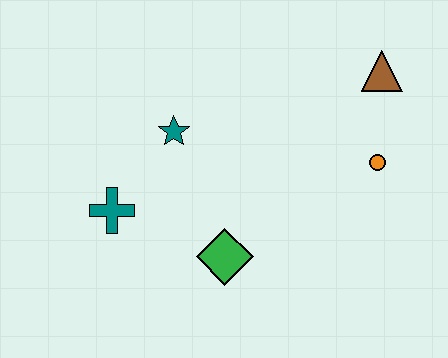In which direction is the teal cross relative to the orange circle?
The teal cross is to the left of the orange circle.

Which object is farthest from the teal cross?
The brown triangle is farthest from the teal cross.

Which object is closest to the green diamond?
The teal cross is closest to the green diamond.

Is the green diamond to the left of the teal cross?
No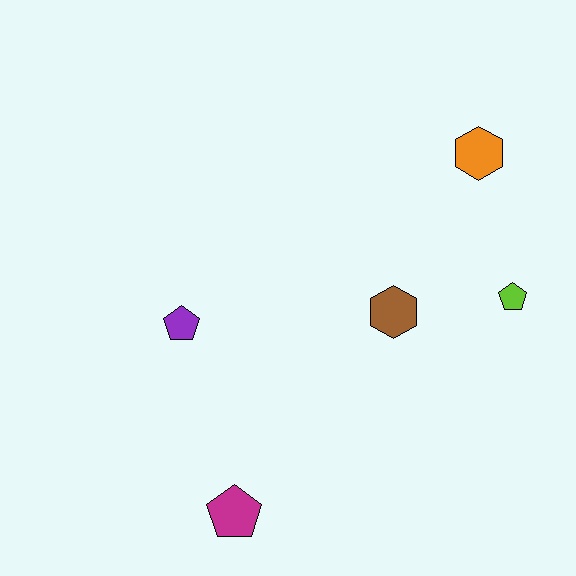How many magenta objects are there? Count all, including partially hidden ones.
There is 1 magenta object.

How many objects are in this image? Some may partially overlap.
There are 5 objects.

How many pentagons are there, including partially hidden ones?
There are 3 pentagons.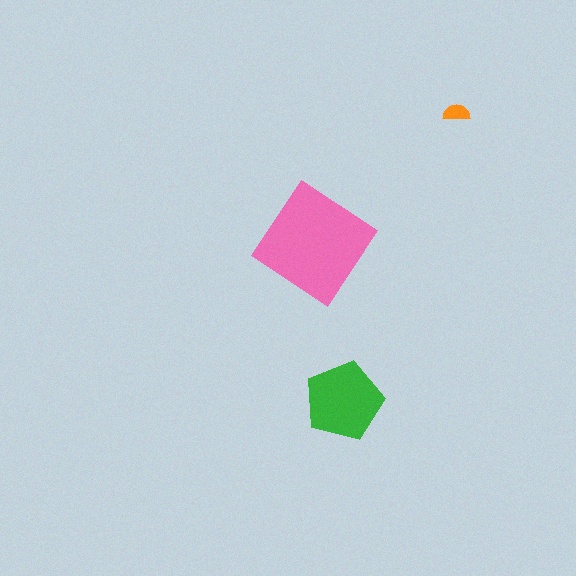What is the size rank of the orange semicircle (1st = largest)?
3rd.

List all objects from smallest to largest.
The orange semicircle, the green pentagon, the pink diamond.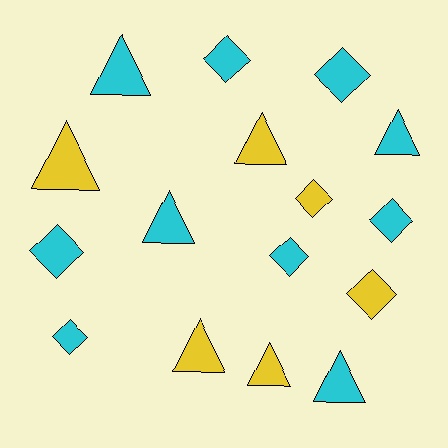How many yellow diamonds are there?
There are 2 yellow diamonds.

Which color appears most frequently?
Cyan, with 10 objects.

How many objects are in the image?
There are 16 objects.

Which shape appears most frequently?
Triangle, with 8 objects.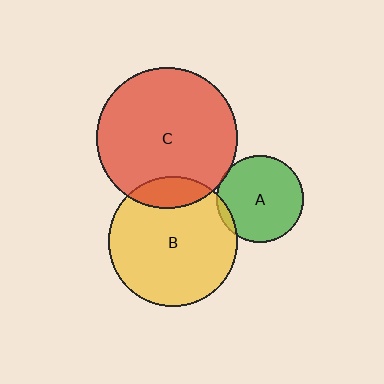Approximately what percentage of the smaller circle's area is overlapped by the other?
Approximately 15%.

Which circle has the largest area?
Circle C (red).